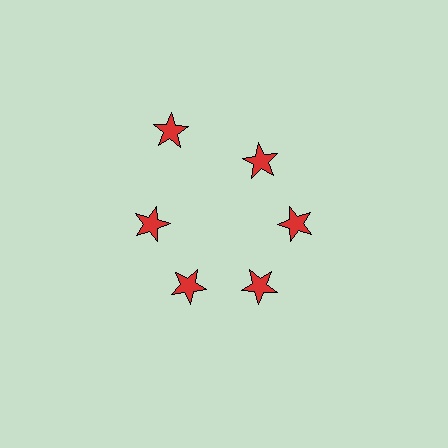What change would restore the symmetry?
The symmetry would be restored by moving it inward, back onto the ring so that all 6 stars sit at equal angles and equal distance from the center.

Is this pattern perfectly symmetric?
No. The 6 red stars are arranged in a ring, but one element near the 11 o'clock position is pushed outward from the center, breaking the 6-fold rotational symmetry.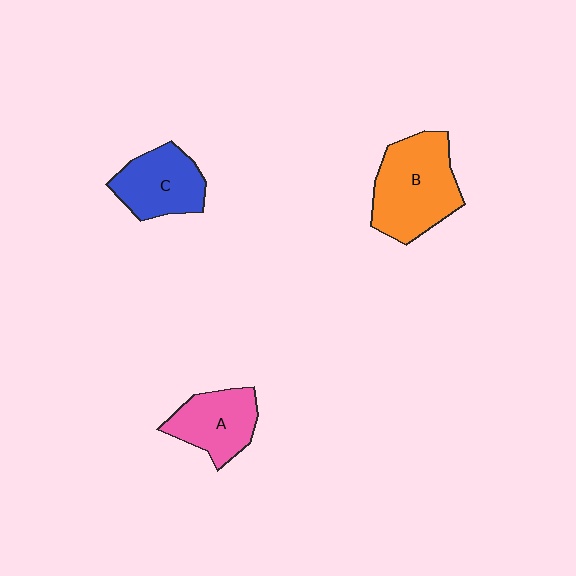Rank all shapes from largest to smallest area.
From largest to smallest: B (orange), C (blue), A (pink).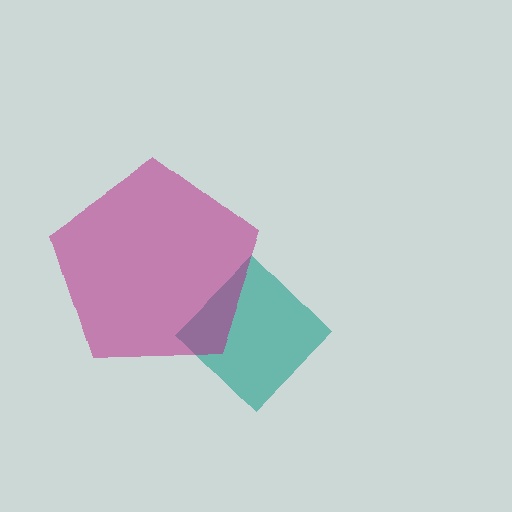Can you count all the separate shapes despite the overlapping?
Yes, there are 2 separate shapes.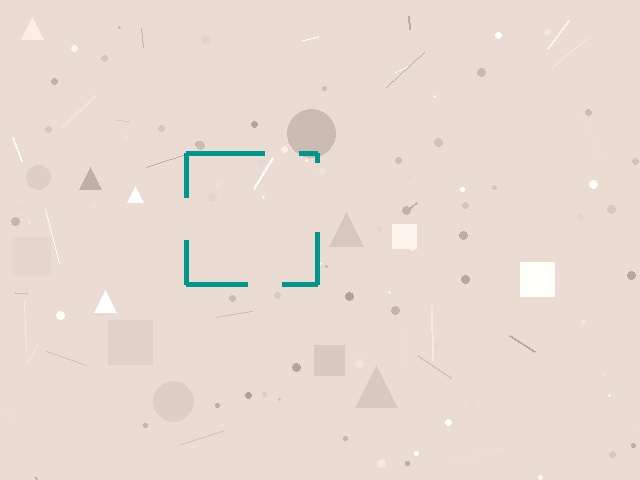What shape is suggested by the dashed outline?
The dashed outline suggests a square.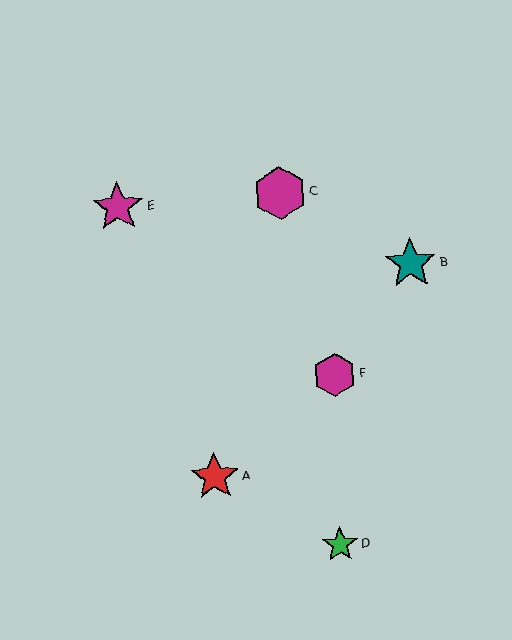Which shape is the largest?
The magenta hexagon (labeled C) is the largest.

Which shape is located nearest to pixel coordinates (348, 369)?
The magenta hexagon (labeled F) at (335, 375) is nearest to that location.